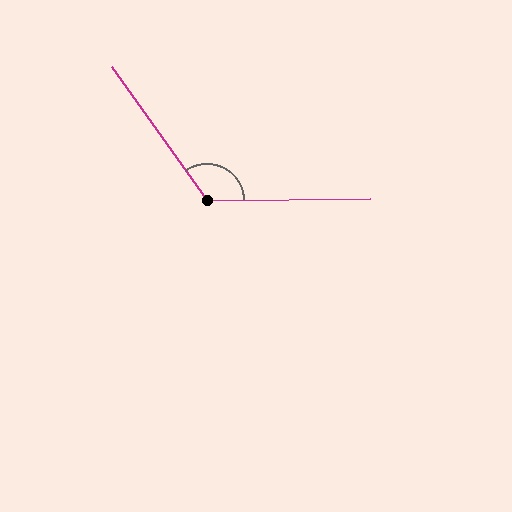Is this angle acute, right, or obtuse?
It is obtuse.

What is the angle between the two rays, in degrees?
Approximately 125 degrees.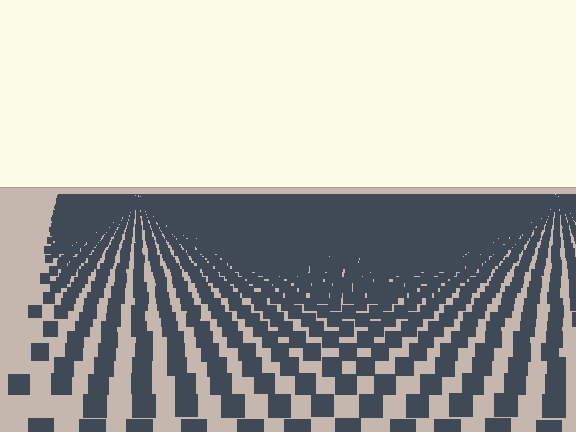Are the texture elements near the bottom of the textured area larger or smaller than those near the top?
Larger. Near the bottom, elements are closer to the viewer and appear at a bigger on-screen size.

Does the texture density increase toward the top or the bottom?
Density increases toward the top.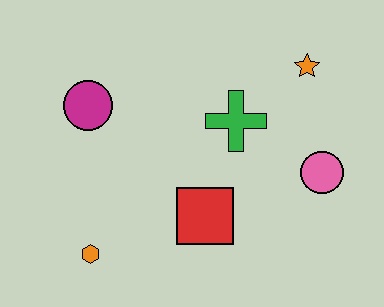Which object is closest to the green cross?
The orange star is closest to the green cross.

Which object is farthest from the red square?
The orange star is farthest from the red square.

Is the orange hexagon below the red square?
Yes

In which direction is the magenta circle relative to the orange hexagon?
The magenta circle is above the orange hexagon.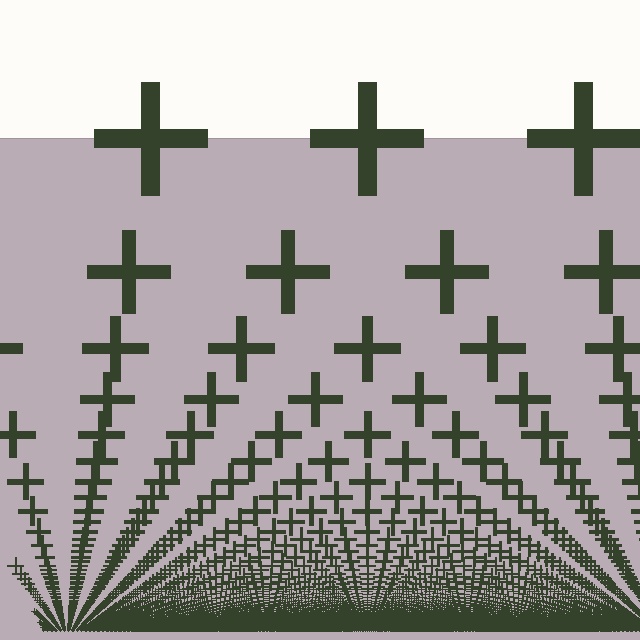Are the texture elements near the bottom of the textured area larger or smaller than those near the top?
Smaller. The gradient is inverted — elements near the bottom are smaller and denser.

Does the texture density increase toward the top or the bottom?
Density increases toward the bottom.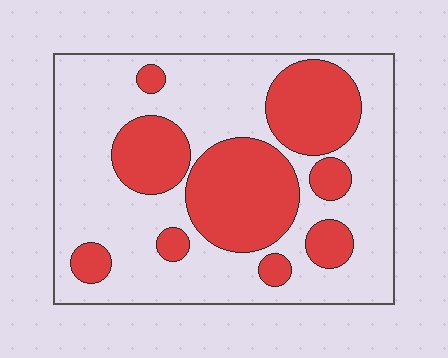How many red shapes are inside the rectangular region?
9.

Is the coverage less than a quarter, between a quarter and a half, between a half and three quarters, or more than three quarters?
Between a quarter and a half.